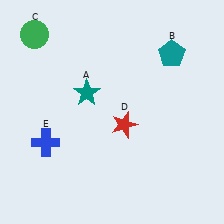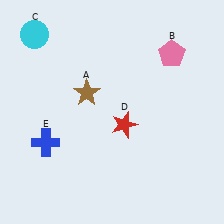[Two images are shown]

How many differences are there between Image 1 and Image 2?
There are 3 differences between the two images.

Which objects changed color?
A changed from teal to brown. B changed from teal to pink. C changed from green to cyan.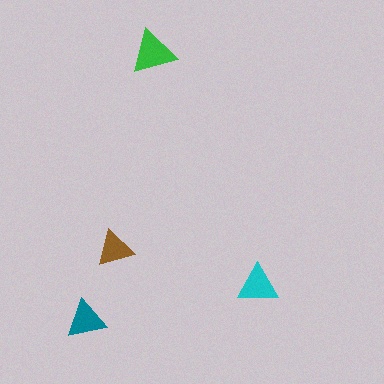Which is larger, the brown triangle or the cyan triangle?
The cyan one.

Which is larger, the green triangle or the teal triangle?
The green one.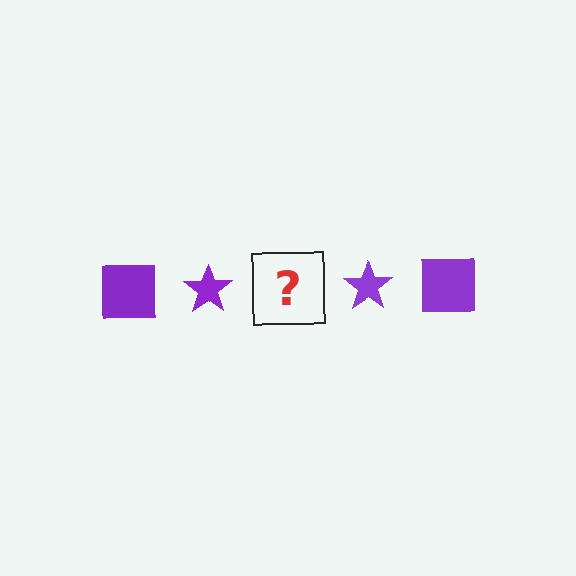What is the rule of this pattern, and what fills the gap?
The rule is that the pattern cycles through square, star shapes in purple. The gap should be filled with a purple square.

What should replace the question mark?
The question mark should be replaced with a purple square.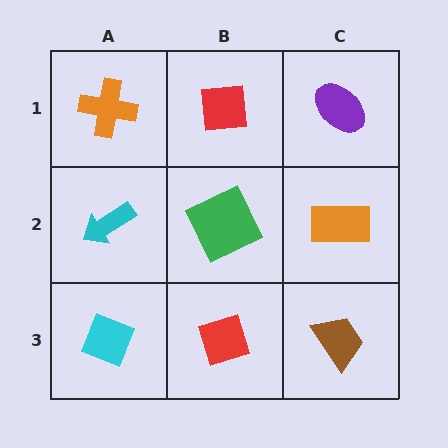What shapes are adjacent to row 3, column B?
A green square (row 2, column B), a cyan diamond (row 3, column A), a brown trapezoid (row 3, column C).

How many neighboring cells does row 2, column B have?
4.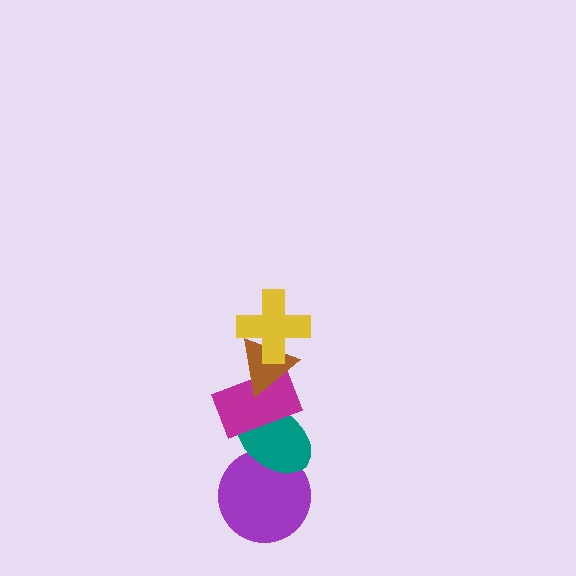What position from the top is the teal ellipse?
The teal ellipse is 4th from the top.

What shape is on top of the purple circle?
The teal ellipse is on top of the purple circle.